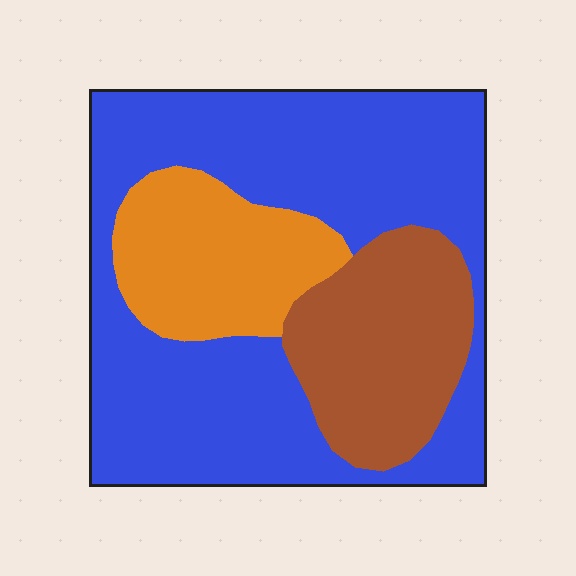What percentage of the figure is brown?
Brown covers about 20% of the figure.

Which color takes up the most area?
Blue, at roughly 60%.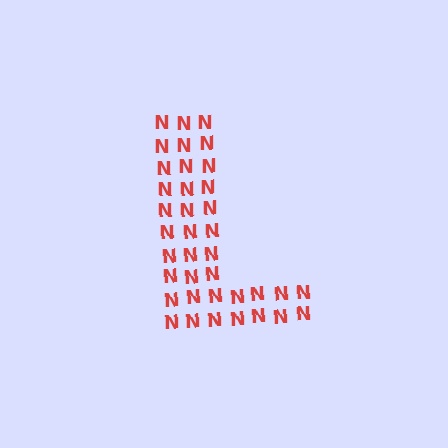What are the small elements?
The small elements are letter N's.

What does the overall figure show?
The overall figure shows the letter L.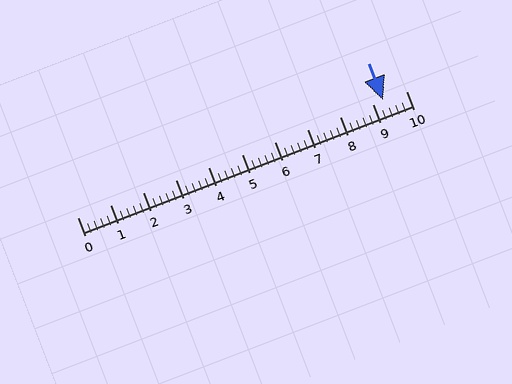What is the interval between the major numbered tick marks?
The major tick marks are spaced 1 units apart.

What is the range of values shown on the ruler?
The ruler shows values from 0 to 10.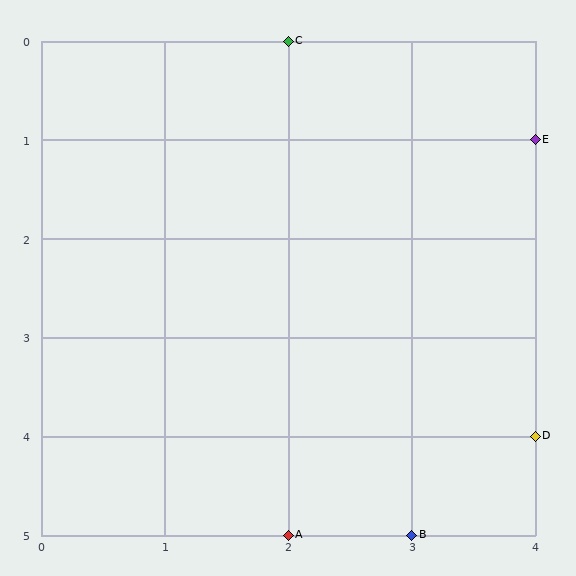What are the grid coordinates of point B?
Point B is at grid coordinates (3, 5).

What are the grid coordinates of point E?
Point E is at grid coordinates (4, 1).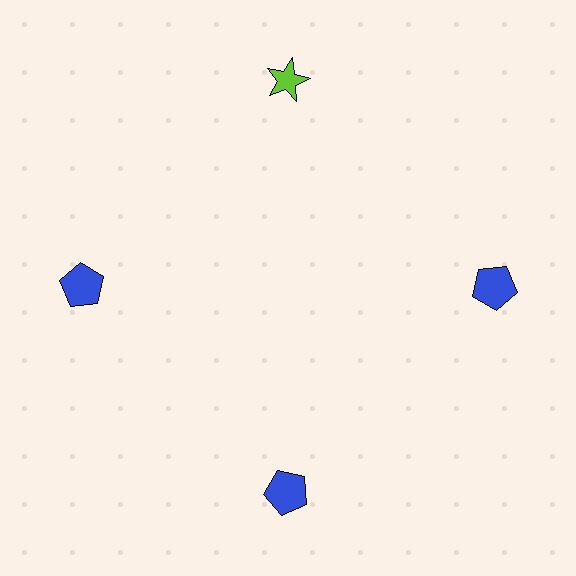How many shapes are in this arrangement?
There are 4 shapes arranged in a ring pattern.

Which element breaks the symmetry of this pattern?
The lime star at roughly the 12 o'clock position breaks the symmetry. All other shapes are blue pentagons.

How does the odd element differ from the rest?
It differs in both color (lime instead of blue) and shape (star instead of pentagon).